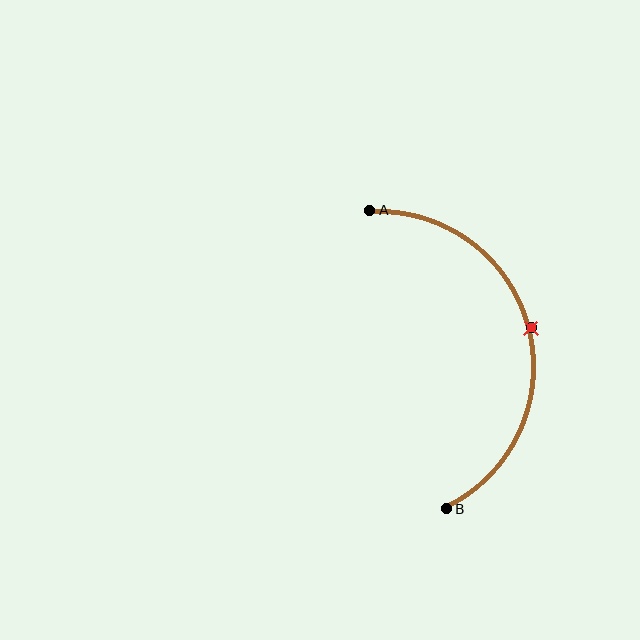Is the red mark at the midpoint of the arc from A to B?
Yes. The red mark lies on the arc at equal arc-length from both A and B — it is the arc midpoint.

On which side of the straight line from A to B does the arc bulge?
The arc bulges to the right of the straight line connecting A and B.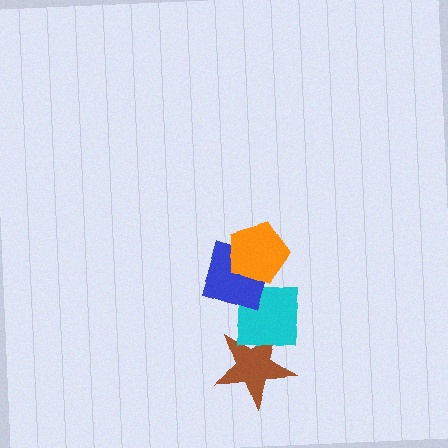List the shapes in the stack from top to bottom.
From top to bottom: the orange pentagon, the blue diamond, the cyan square, the brown star.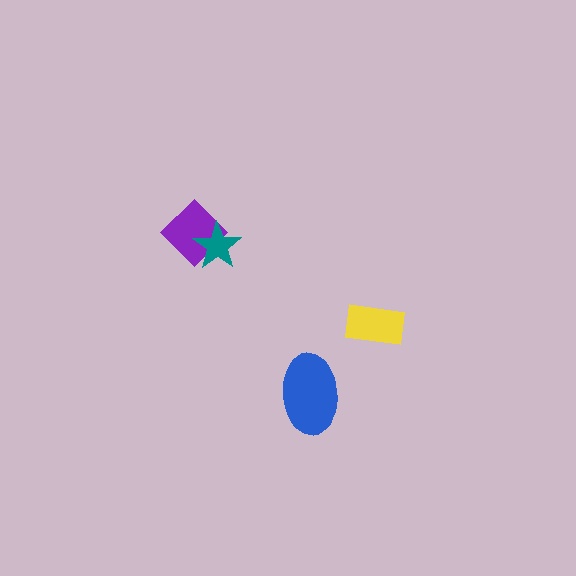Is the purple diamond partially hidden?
Yes, it is partially covered by another shape.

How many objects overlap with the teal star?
1 object overlaps with the teal star.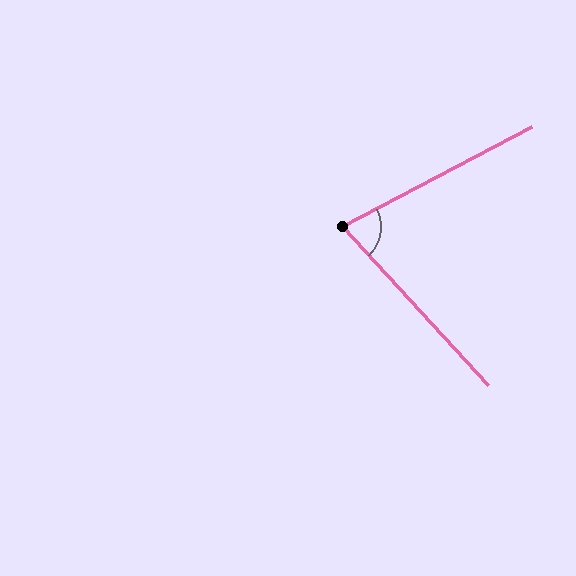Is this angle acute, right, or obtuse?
It is acute.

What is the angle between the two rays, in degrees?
Approximately 75 degrees.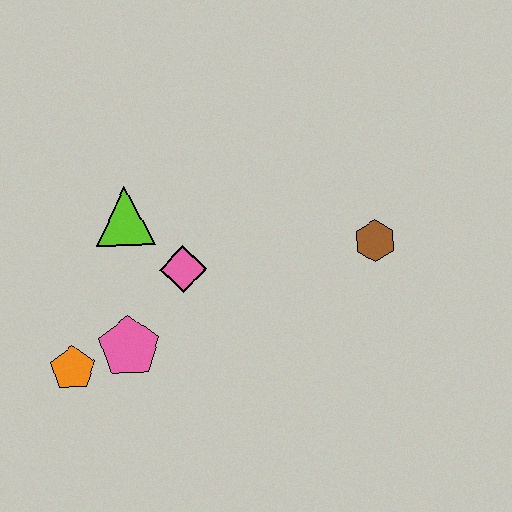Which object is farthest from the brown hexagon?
The orange pentagon is farthest from the brown hexagon.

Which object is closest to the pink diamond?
The lime triangle is closest to the pink diamond.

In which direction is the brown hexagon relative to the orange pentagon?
The brown hexagon is to the right of the orange pentagon.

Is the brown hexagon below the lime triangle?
Yes